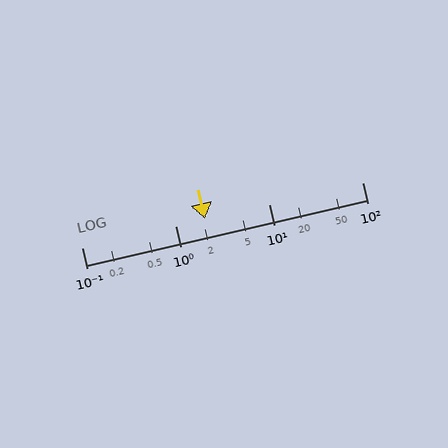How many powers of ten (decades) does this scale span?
The scale spans 3 decades, from 0.1 to 100.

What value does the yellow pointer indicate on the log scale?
The pointer indicates approximately 2.1.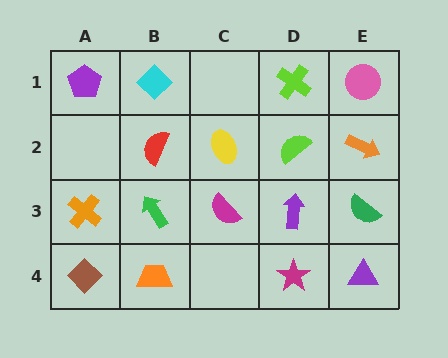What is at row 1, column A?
A purple pentagon.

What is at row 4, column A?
A brown diamond.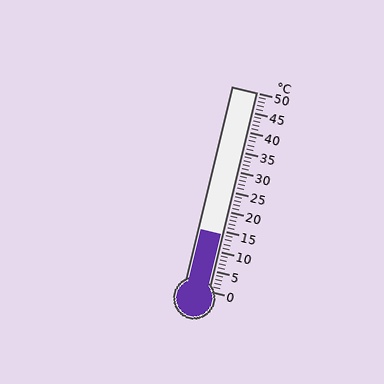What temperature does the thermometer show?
The thermometer shows approximately 14°C.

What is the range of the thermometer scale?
The thermometer scale ranges from 0°C to 50°C.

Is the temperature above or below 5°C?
The temperature is above 5°C.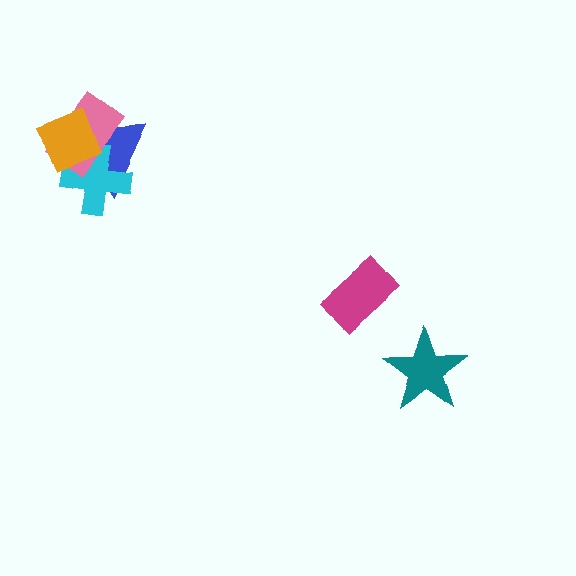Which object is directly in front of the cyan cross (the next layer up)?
The pink rectangle is directly in front of the cyan cross.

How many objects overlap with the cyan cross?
3 objects overlap with the cyan cross.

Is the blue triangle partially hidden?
Yes, it is partially covered by another shape.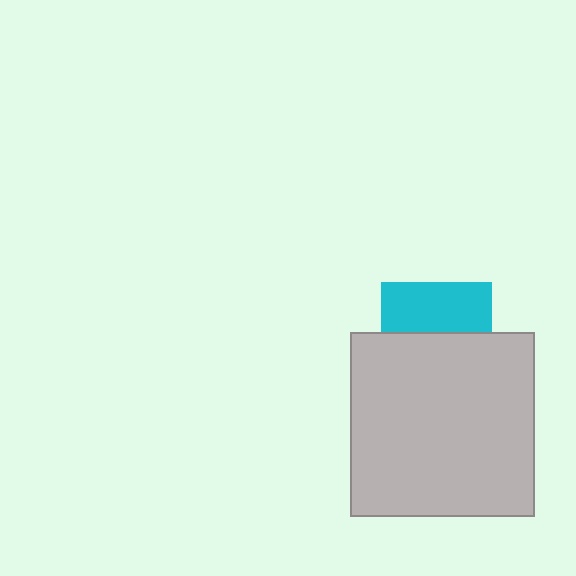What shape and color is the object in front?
The object in front is a light gray square.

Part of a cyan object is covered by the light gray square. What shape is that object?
It is a square.